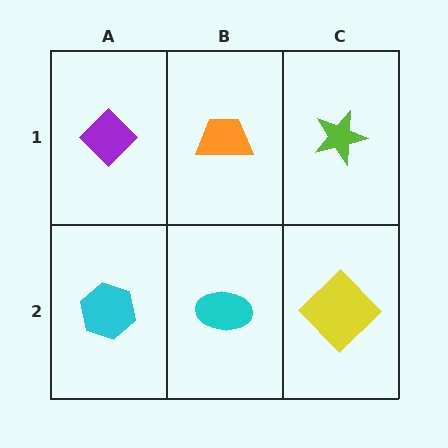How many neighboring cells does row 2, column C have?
2.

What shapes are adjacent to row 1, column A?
A cyan hexagon (row 2, column A), an orange trapezoid (row 1, column B).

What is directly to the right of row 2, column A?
A cyan ellipse.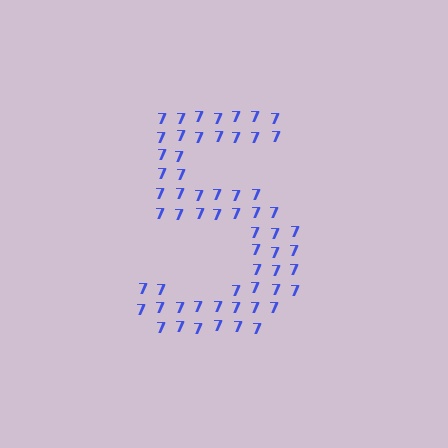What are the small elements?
The small elements are digit 7's.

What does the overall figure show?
The overall figure shows the digit 5.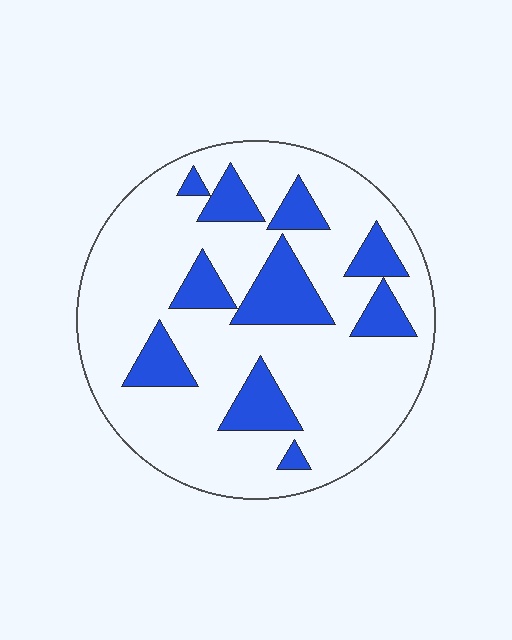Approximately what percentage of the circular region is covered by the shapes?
Approximately 20%.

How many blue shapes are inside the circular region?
10.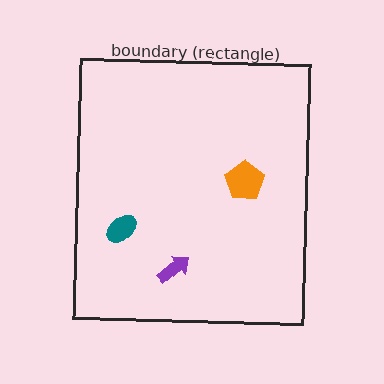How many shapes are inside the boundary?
3 inside, 0 outside.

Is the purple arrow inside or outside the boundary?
Inside.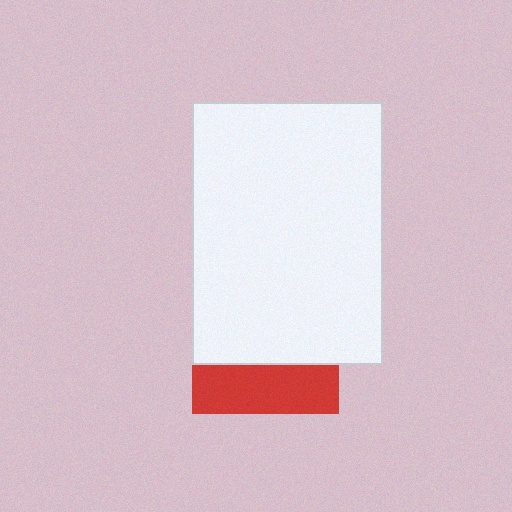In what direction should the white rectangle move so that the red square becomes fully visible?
The white rectangle should move up. That is the shortest direction to clear the overlap and leave the red square fully visible.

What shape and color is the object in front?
The object in front is a white rectangle.